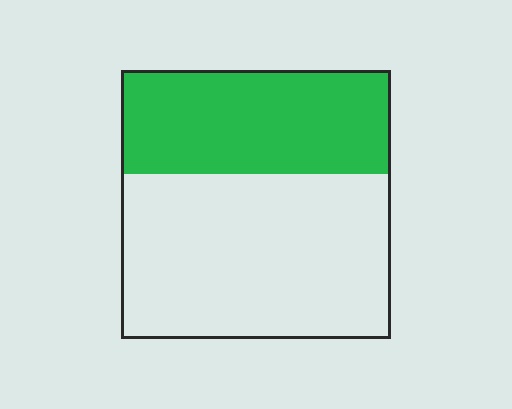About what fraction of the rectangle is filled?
About three eighths (3/8).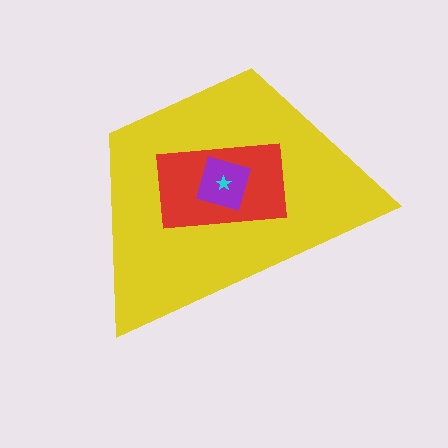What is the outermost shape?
The yellow trapezoid.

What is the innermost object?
The cyan star.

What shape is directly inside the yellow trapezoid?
The red rectangle.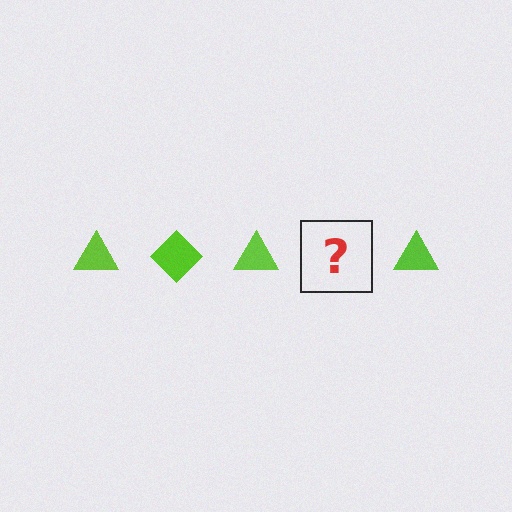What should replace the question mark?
The question mark should be replaced with a lime diamond.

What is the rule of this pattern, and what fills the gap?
The rule is that the pattern cycles through triangle, diamond shapes in lime. The gap should be filled with a lime diamond.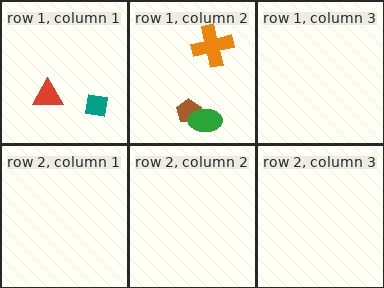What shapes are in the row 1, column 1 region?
The red triangle, the teal square.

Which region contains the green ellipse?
The row 1, column 2 region.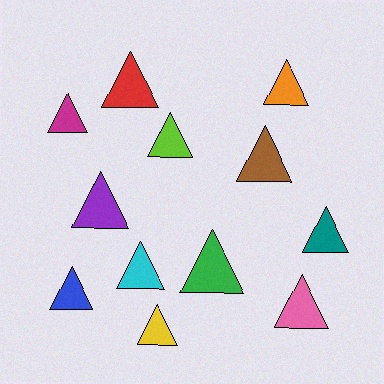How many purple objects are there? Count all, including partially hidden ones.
There is 1 purple object.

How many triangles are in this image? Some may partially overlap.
There are 12 triangles.